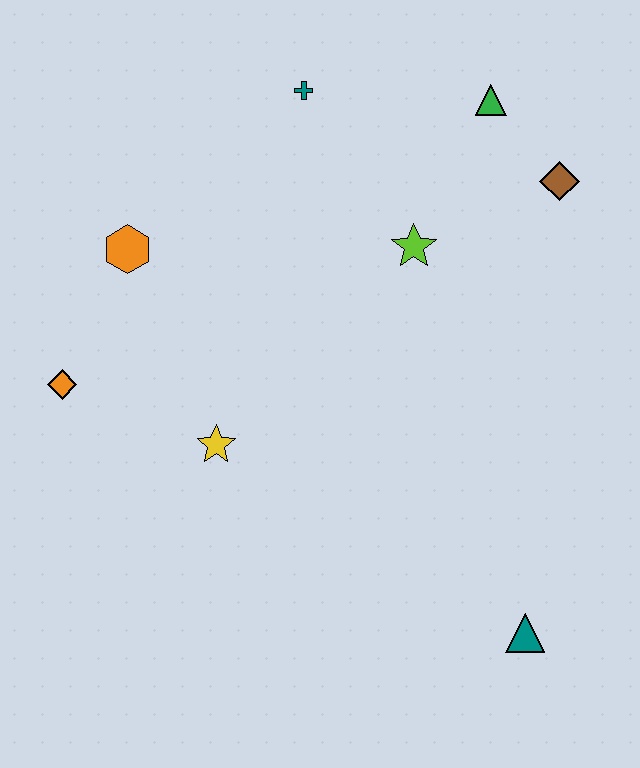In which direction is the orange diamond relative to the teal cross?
The orange diamond is below the teal cross.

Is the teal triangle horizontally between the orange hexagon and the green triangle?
No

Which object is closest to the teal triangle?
The yellow star is closest to the teal triangle.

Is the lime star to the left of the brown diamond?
Yes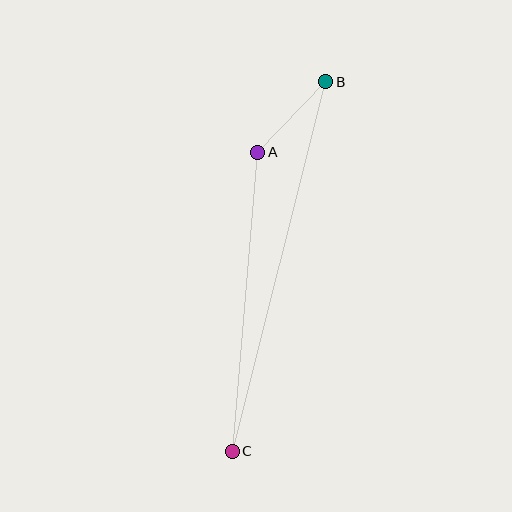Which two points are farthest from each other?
Points B and C are farthest from each other.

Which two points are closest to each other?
Points A and B are closest to each other.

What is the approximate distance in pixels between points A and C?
The distance between A and C is approximately 300 pixels.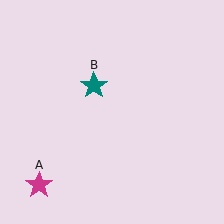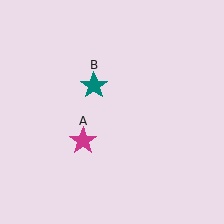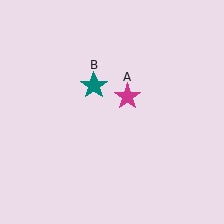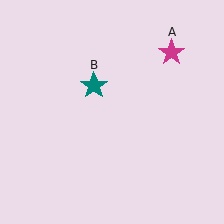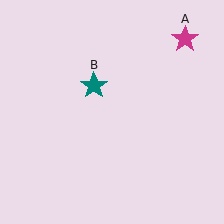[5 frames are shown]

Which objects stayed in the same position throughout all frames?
Teal star (object B) remained stationary.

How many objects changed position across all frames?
1 object changed position: magenta star (object A).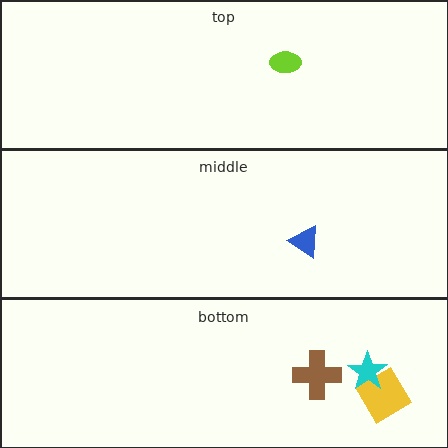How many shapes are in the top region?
1.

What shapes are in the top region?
The lime ellipse.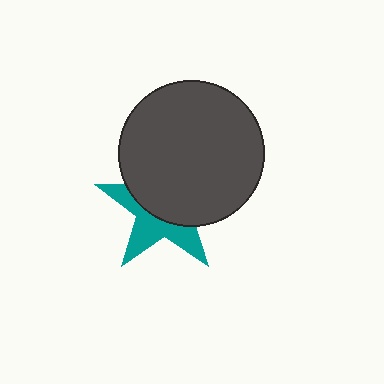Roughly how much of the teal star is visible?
A small part of it is visible (roughly 42%).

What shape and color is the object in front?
The object in front is a dark gray circle.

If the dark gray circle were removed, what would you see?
You would see the complete teal star.